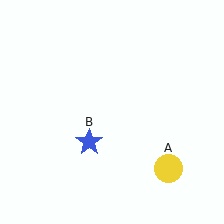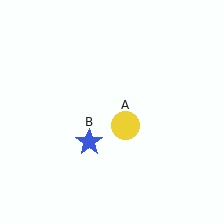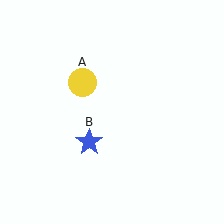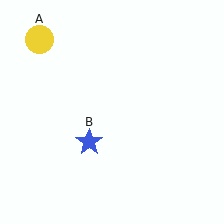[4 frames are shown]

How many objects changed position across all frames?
1 object changed position: yellow circle (object A).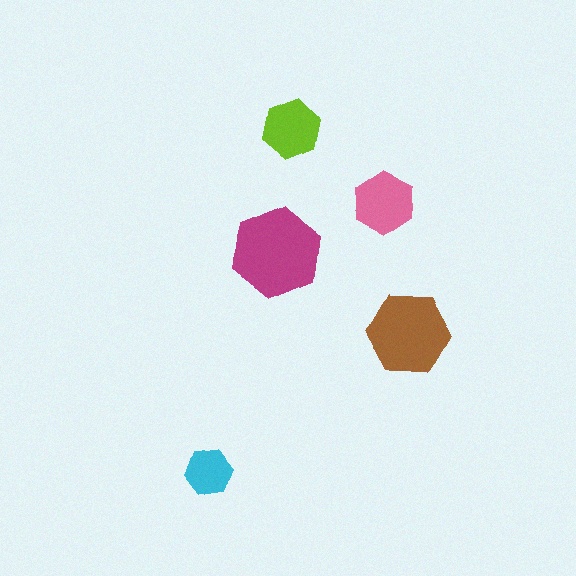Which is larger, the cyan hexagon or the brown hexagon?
The brown one.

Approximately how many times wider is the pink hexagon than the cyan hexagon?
About 1.5 times wider.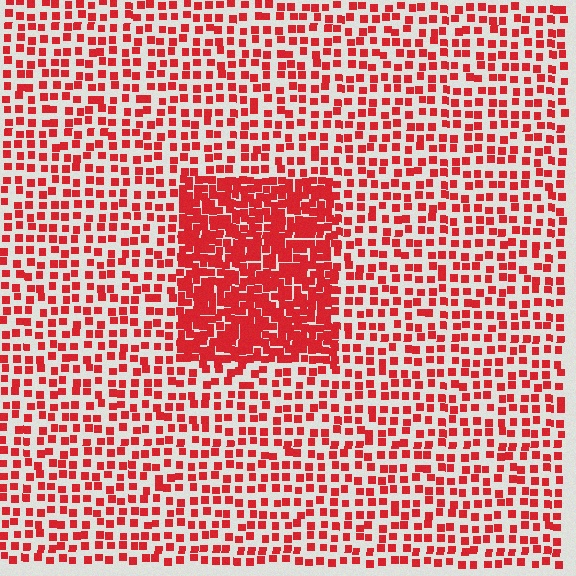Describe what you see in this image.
The image contains small red elements arranged at two different densities. A rectangle-shaped region is visible where the elements are more densely packed than the surrounding area.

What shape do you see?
I see a rectangle.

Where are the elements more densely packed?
The elements are more densely packed inside the rectangle boundary.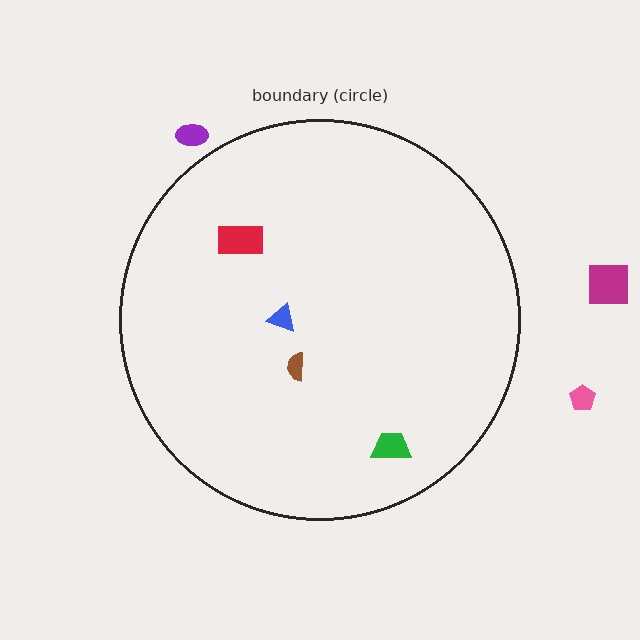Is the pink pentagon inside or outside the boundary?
Outside.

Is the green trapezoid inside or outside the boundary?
Inside.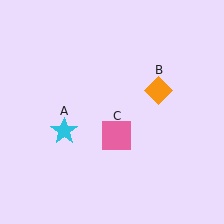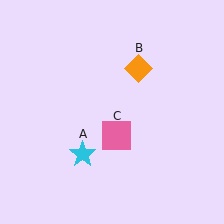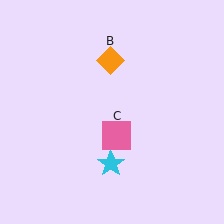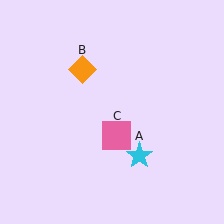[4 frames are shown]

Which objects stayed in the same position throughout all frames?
Pink square (object C) remained stationary.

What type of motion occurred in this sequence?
The cyan star (object A), orange diamond (object B) rotated counterclockwise around the center of the scene.